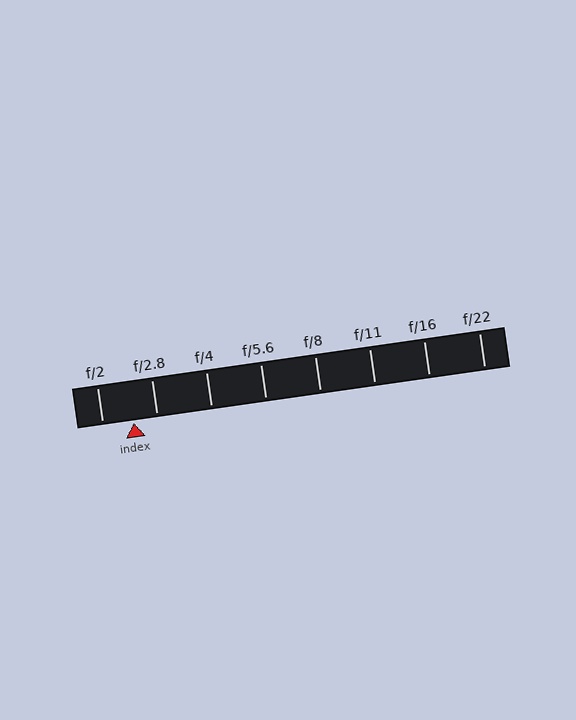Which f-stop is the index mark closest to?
The index mark is closest to f/2.8.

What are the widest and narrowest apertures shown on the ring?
The widest aperture shown is f/2 and the narrowest is f/22.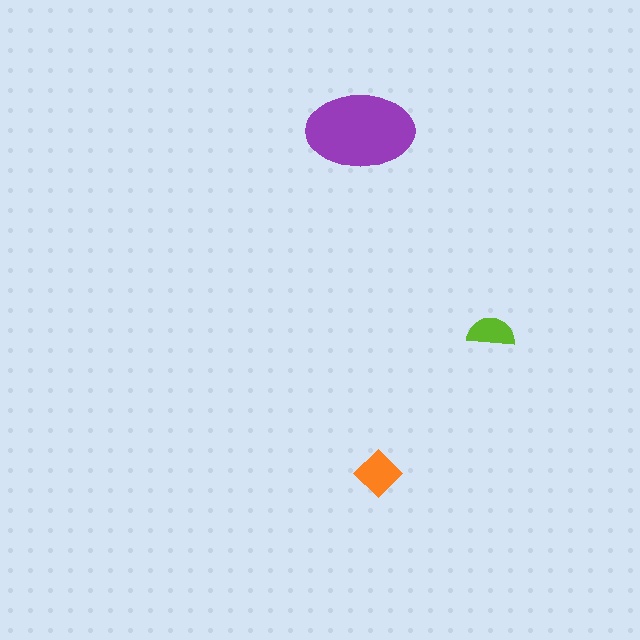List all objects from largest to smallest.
The purple ellipse, the orange diamond, the lime semicircle.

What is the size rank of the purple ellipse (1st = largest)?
1st.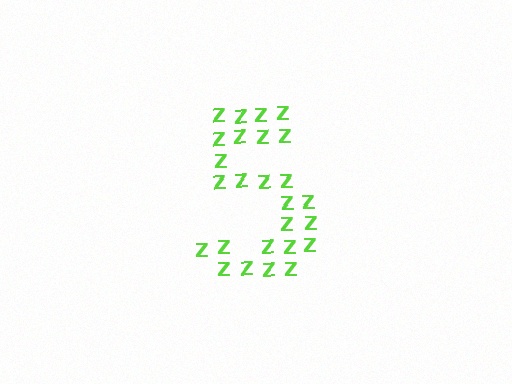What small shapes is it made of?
It is made of small letter Z's.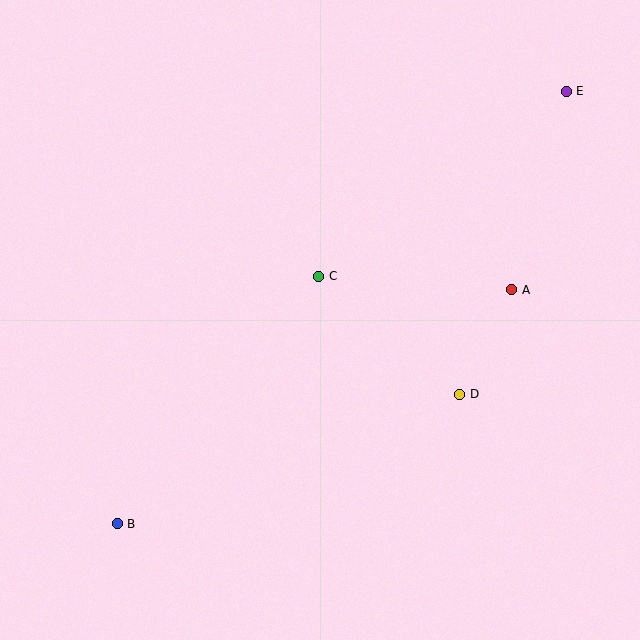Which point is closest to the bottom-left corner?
Point B is closest to the bottom-left corner.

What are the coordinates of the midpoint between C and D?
The midpoint between C and D is at (389, 335).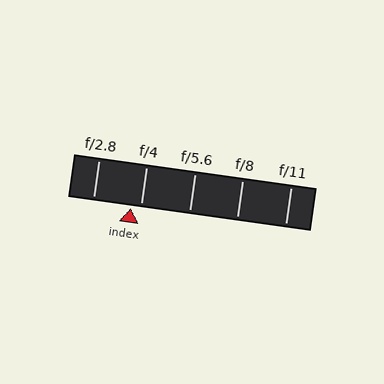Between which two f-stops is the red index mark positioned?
The index mark is between f/2.8 and f/4.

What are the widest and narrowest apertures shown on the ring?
The widest aperture shown is f/2.8 and the narrowest is f/11.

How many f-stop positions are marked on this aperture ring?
There are 5 f-stop positions marked.